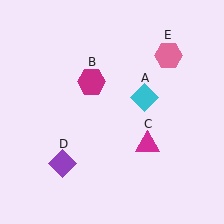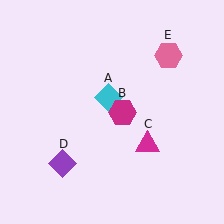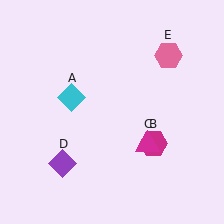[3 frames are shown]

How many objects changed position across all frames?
2 objects changed position: cyan diamond (object A), magenta hexagon (object B).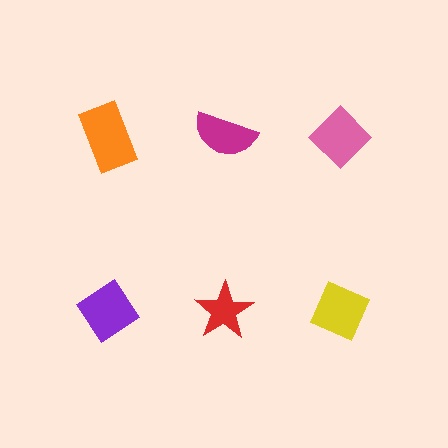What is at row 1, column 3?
A pink diamond.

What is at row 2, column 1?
A purple diamond.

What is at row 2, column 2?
A red star.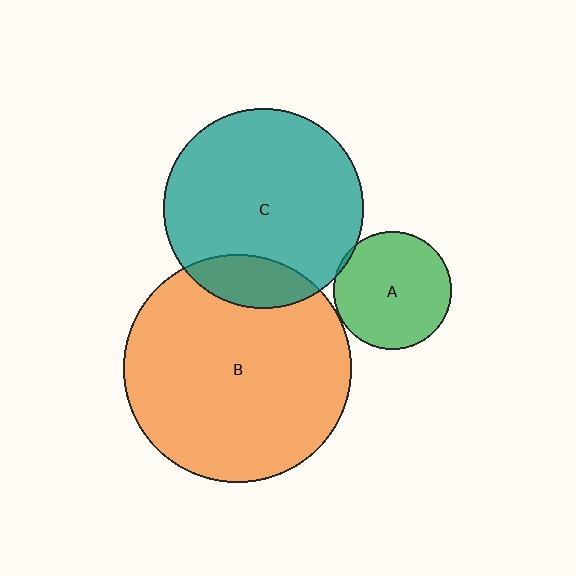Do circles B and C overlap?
Yes.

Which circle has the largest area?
Circle B (orange).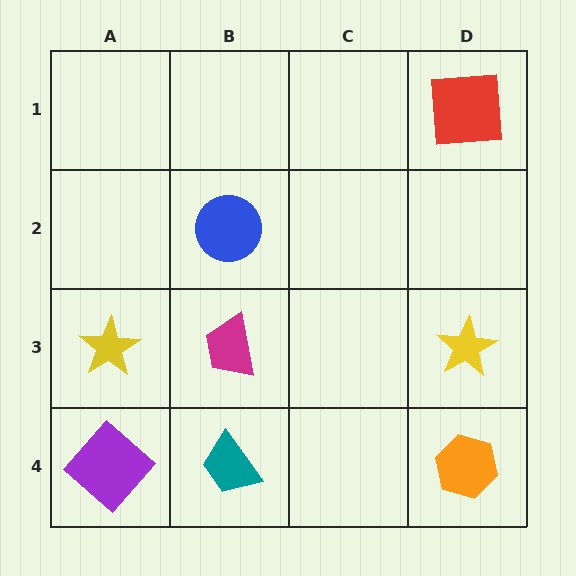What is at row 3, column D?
A yellow star.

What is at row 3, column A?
A yellow star.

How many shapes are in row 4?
3 shapes.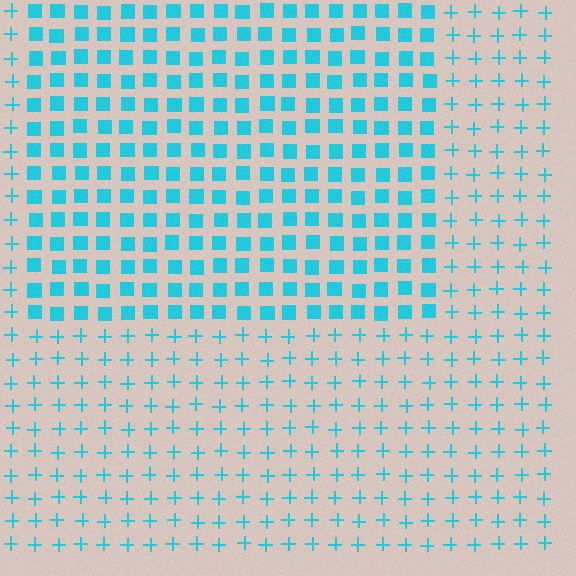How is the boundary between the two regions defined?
The boundary is defined by a change in element shape: squares inside vs. plus signs outside. All elements share the same color and spacing.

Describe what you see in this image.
The image is filled with small cyan elements arranged in a uniform grid. A rectangle-shaped region contains squares, while the surrounding area contains plus signs. The boundary is defined purely by the change in element shape.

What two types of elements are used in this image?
The image uses squares inside the rectangle region and plus signs outside it.